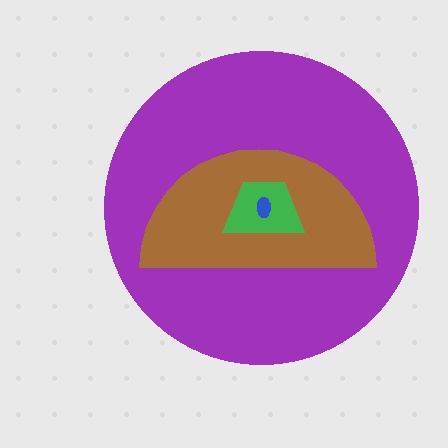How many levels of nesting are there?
4.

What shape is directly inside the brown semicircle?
The green trapezoid.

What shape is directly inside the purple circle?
The brown semicircle.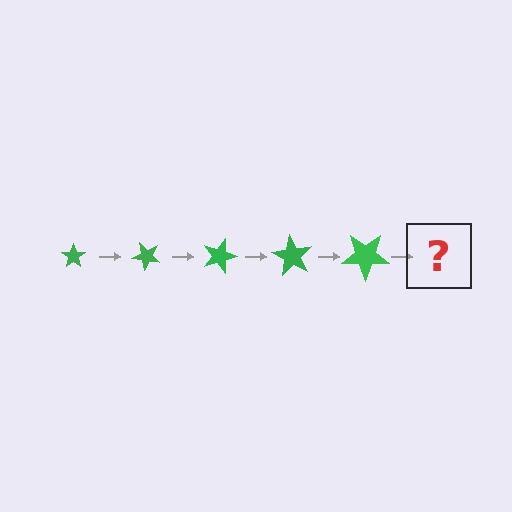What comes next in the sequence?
The next element should be a star, larger than the previous one and rotated 225 degrees from the start.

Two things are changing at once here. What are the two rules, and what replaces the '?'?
The two rules are that the star grows larger each step and it rotates 45 degrees each step. The '?' should be a star, larger than the previous one and rotated 225 degrees from the start.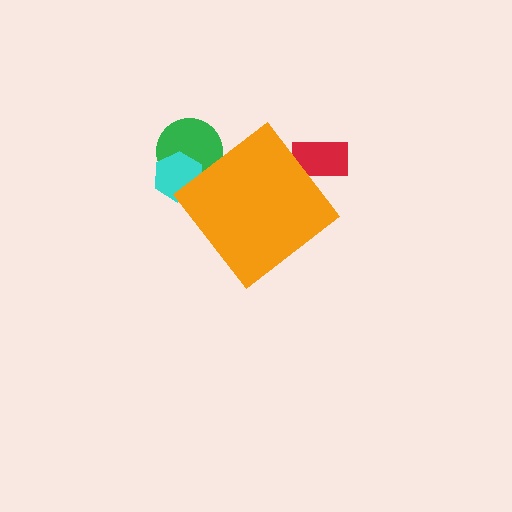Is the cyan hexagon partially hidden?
Yes, the cyan hexagon is partially hidden behind the orange diamond.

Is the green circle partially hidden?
Yes, the green circle is partially hidden behind the orange diamond.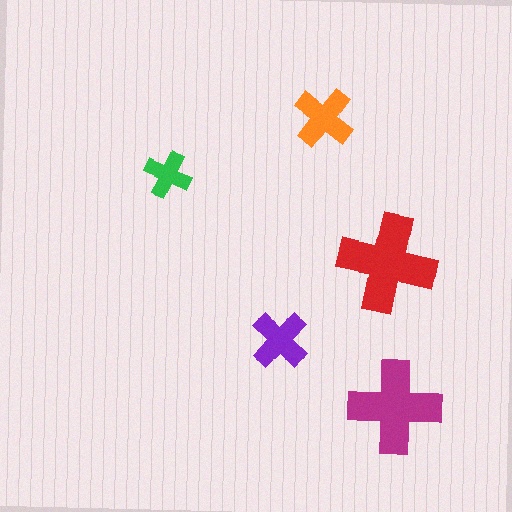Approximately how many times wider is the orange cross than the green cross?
About 1.5 times wider.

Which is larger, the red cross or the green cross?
The red one.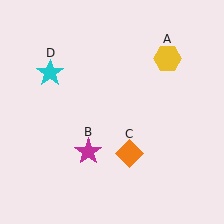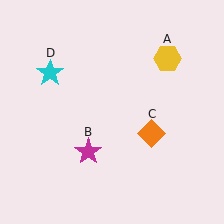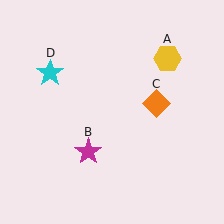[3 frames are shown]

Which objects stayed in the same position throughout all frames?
Yellow hexagon (object A) and magenta star (object B) and cyan star (object D) remained stationary.